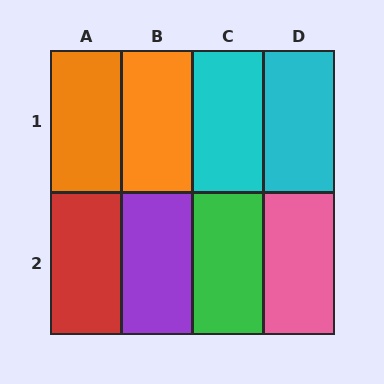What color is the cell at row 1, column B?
Orange.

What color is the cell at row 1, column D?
Cyan.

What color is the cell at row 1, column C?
Cyan.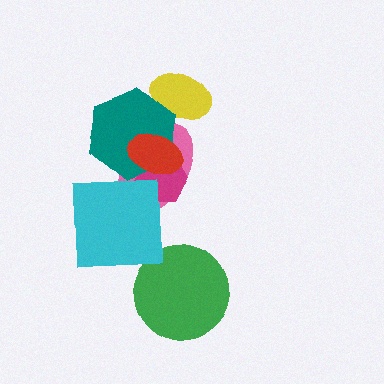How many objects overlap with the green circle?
0 objects overlap with the green circle.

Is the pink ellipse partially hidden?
Yes, it is partially covered by another shape.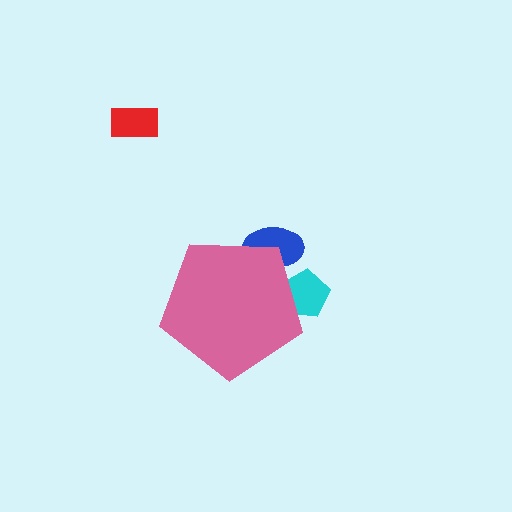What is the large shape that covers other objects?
A pink pentagon.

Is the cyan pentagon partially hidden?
Yes, the cyan pentagon is partially hidden behind the pink pentagon.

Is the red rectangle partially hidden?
No, the red rectangle is fully visible.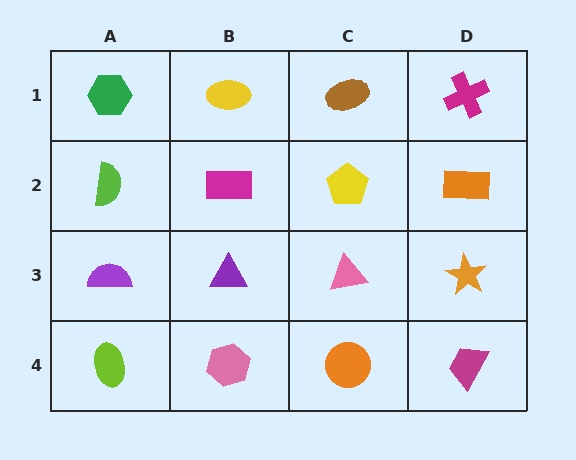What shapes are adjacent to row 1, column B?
A magenta rectangle (row 2, column B), a green hexagon (row 1, column A), a brown ellipse (row 1, column C).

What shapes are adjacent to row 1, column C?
A yellow pentagon (row 2, column C), a yellow ellipse (row 1, column B), a magenta cross (row 1, column D).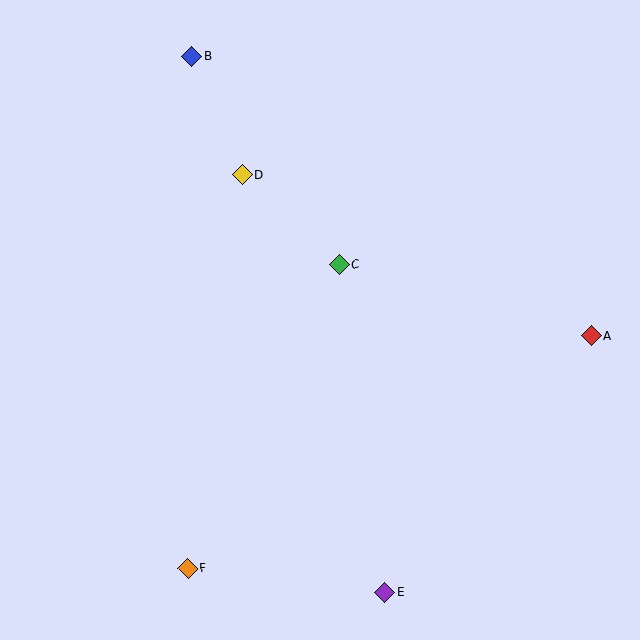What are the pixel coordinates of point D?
Point D is at (242, 175).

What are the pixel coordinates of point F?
Point F is at (188, 568).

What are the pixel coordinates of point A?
Point A is at (592, 336).